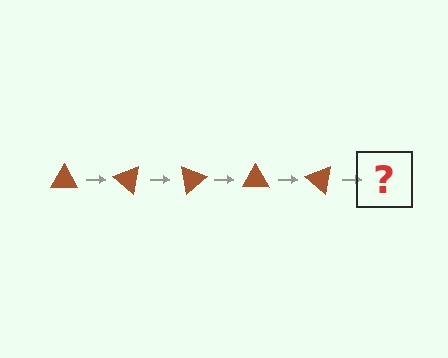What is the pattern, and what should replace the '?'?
The pattern is that the triangle rotates 40 degrees each step. The '?' should be a brown triangle rotated 200 degrees.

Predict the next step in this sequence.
The next step is a brown triangle rotated 200 degrees.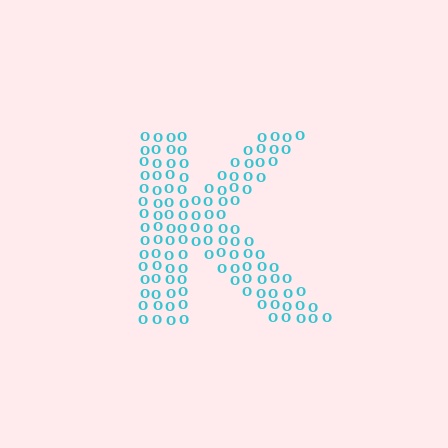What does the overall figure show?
The overall figure shows the letter K.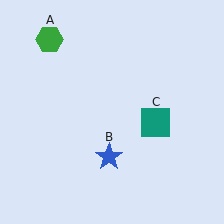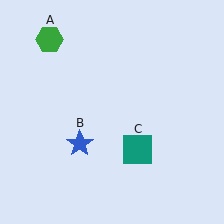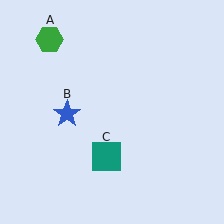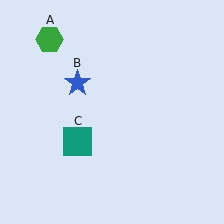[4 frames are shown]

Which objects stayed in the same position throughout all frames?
Green hexagon (object A) remained stationary.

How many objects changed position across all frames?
2 objects changed position: blue star (object B), teal square (object C).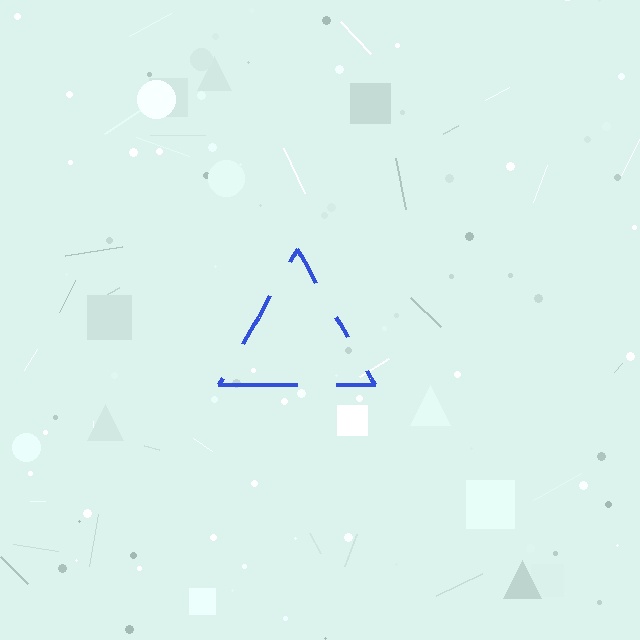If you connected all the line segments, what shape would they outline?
They would outline a triangle.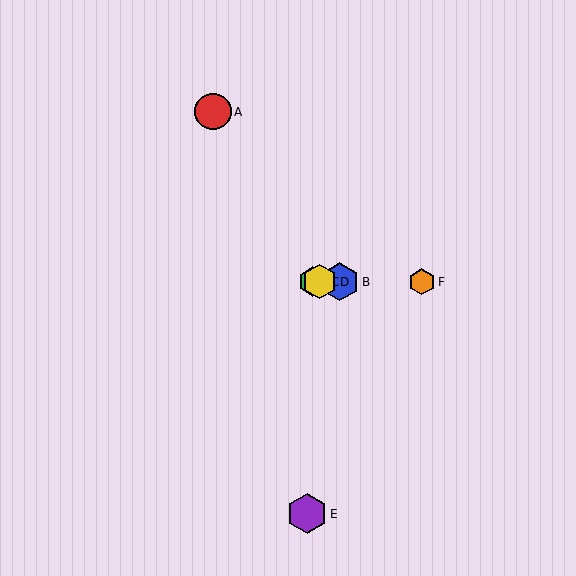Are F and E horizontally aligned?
No, F is at y≈282 and E is at y≈514.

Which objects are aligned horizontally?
Objects B, C, D, F are aligned horizontally.